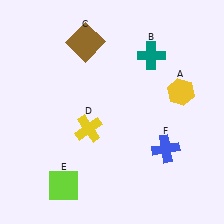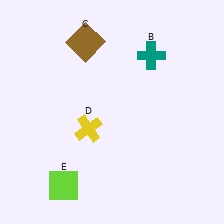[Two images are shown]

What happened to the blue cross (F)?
The blue cross (F) was removed in Image 2. It was in the bottom-right area of Image 1.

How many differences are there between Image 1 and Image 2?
There are 2 differences between the two images.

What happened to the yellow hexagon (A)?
The yellow hexagon (A) was removed in Image 2. It was in the top-right area of Image 1.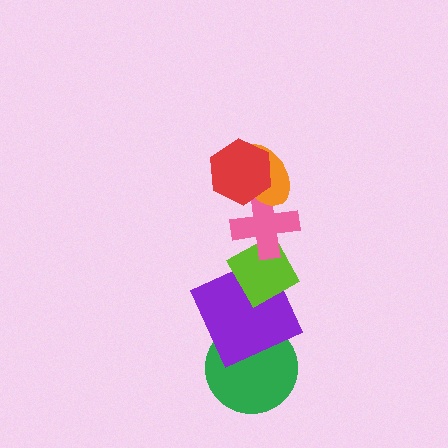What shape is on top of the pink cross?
The orange ellipse is on top of the pink cross.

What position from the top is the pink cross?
The pink cross is 3rd from the top.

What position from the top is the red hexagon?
The red hexagon is 1st from the top.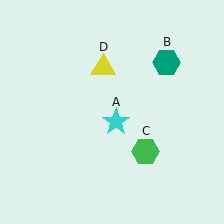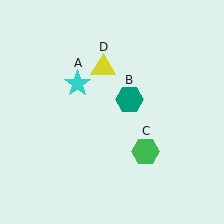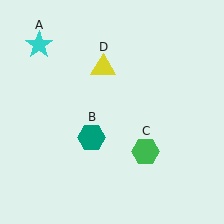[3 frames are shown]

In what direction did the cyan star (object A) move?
The cyan star (object A) moved up and to the left.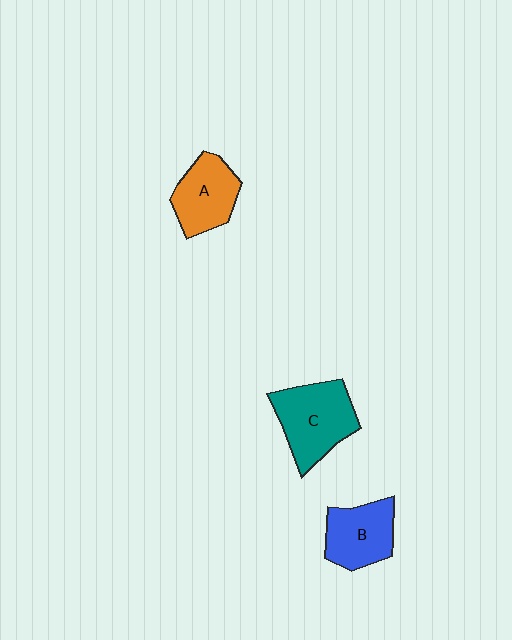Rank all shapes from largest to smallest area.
From largest to smallest: C (teal), B (blue), A (orange).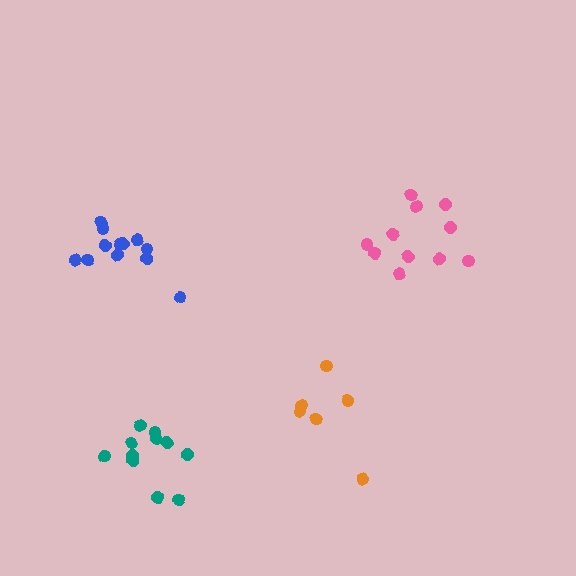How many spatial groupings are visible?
There are 4 spatial groupings.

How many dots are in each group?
Group 1: 6 dots, Group 2: 11 dots, Group 3: 12 dots, Group 4: 11 dots (40 total).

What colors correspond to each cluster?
The clusters are colored: orange, teal, blue, pink.